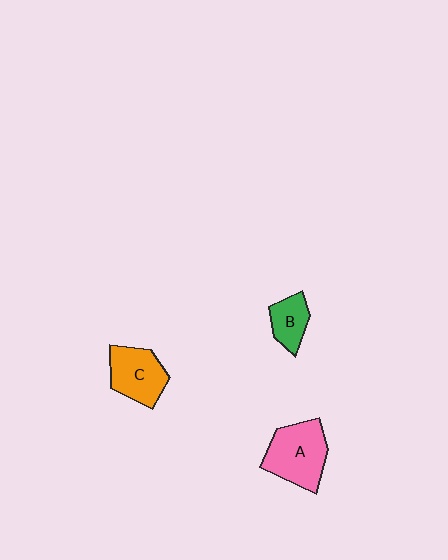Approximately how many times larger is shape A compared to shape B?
Approximately 1.9 times.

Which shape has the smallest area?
Shape B (green).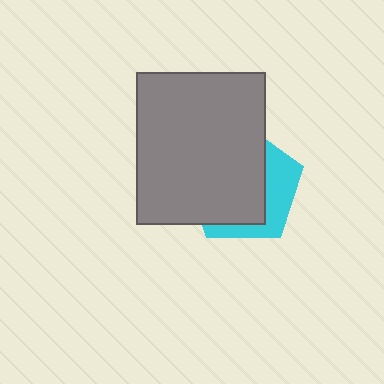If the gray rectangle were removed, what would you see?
You would see the complete cyan pentagon.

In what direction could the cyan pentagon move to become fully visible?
The cyan pentagon could move right. That would shift it out from behind the gray rectangle entirely.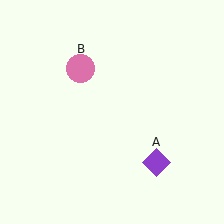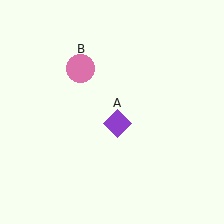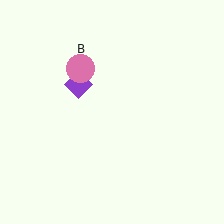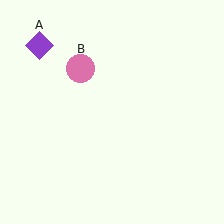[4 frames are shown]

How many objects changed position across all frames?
1 object changed position: purple diamond (object A).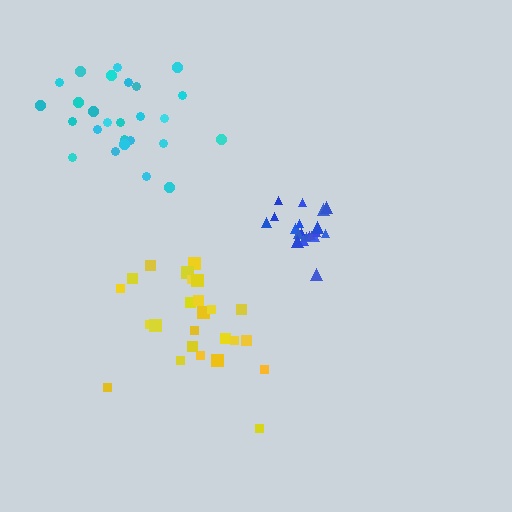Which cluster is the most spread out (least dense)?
Cyan.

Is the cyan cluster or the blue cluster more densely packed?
Blue.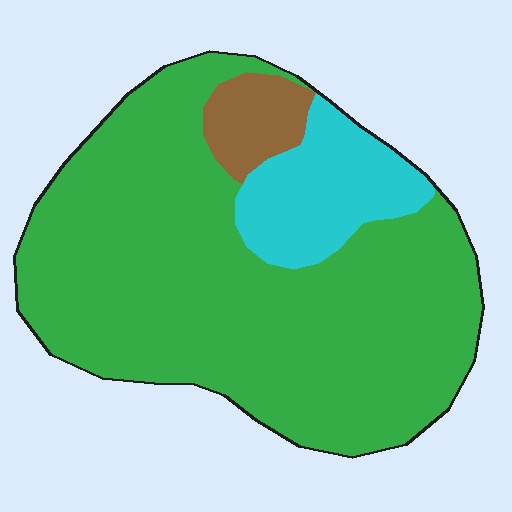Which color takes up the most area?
Green, at roughly 80%.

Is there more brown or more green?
Green.